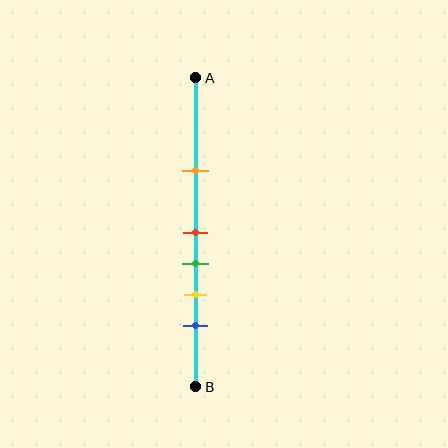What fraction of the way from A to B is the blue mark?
The blue mark is approximately 80% (0.8) of the way from A to B.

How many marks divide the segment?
There are 5 marks dividing the segment.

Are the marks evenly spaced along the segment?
No, the marks are not evenly spaced.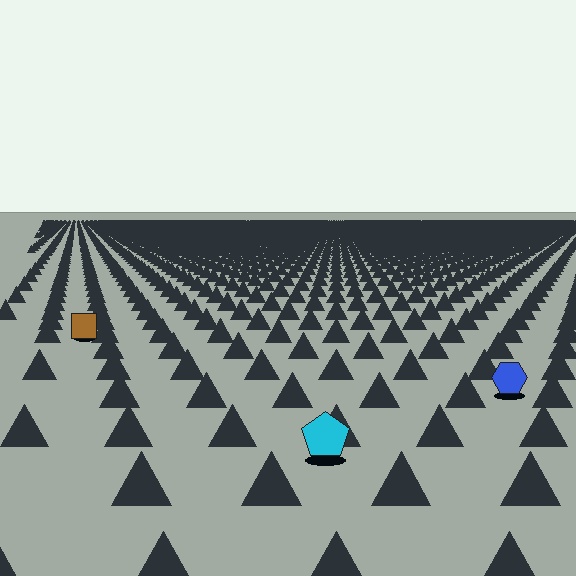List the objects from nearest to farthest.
From nearest to farthest: the cyan pentagon, the blue hexagon, the brown square.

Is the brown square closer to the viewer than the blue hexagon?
No. The blue hexagon is closer — you can tell from the texture gradient: the ground texture is coarser near it.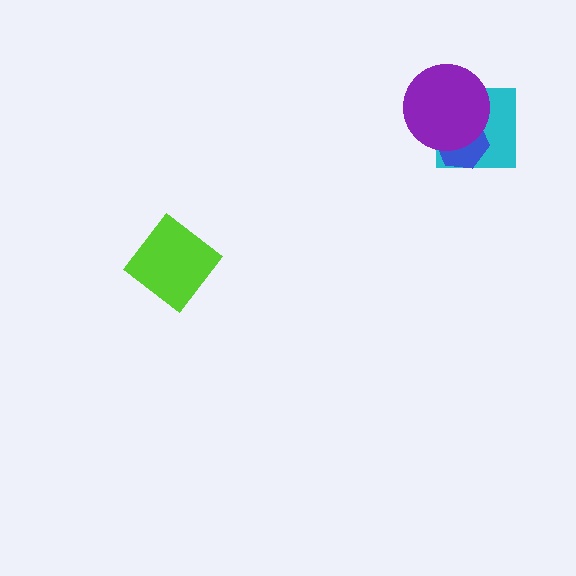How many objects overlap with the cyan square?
2 objects overlap with the cyan square.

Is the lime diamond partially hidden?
No, no other shape covers it.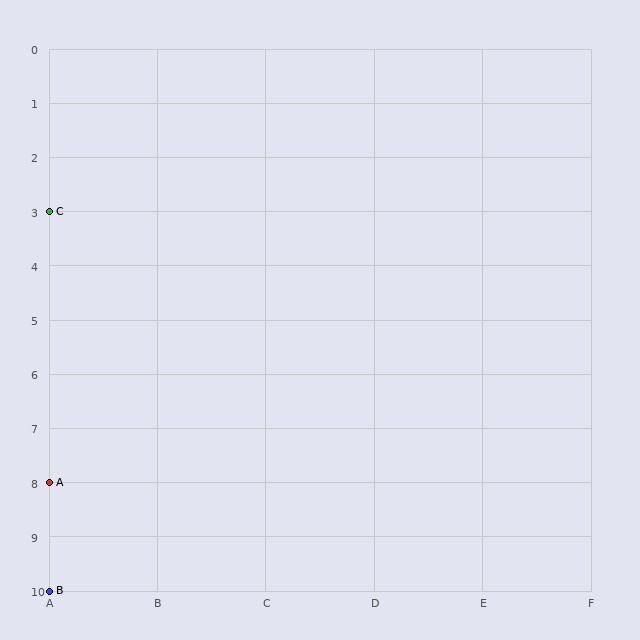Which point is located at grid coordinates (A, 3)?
Point C is at (A, 3).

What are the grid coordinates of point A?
Point A is at grid coordinates (A, 8).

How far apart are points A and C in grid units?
Points A and C are 5 rows apart.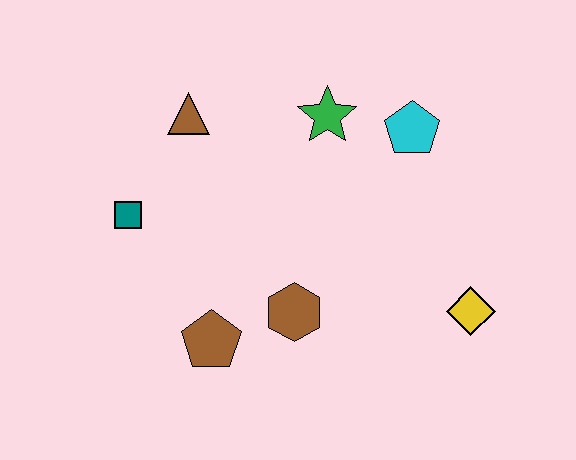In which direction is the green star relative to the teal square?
The green star is to the right of the teal square.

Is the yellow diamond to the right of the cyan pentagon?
Yes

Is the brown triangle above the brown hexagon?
Yes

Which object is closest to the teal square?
The brown triangle is closest to the teal square.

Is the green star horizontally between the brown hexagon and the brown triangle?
No